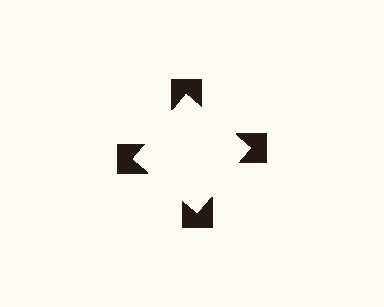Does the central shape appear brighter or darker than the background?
It typically appears slightly brighter than the background, even though no actual brightness change is drawn.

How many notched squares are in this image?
There are 4 — one at each vertex of the illusory square.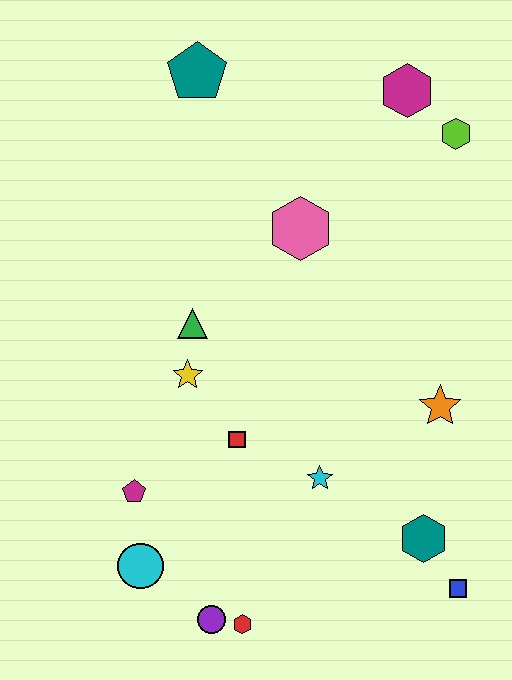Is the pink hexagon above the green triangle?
Yes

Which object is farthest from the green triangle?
The blue square is farthest from the green triangle.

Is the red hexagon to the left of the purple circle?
No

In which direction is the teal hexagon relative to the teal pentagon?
The teal hexagon is below the teal pentagon.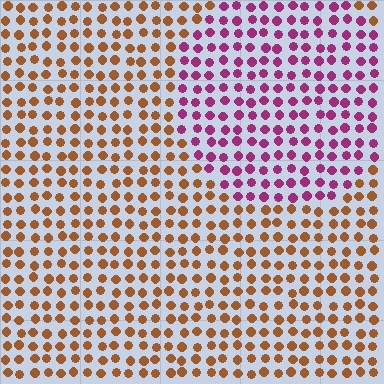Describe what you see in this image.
The image is filled with small brown elements in a uniform arrangement. A circle-shaped region is visible where the elements are tinted to a slightly different hue, forming a subtle color boundary.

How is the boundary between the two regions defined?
The boundary is defined purely by a slight shift in hue (about 66 degrees). Spacing, size, and orientation are identical on both sides.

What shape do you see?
I see a circle.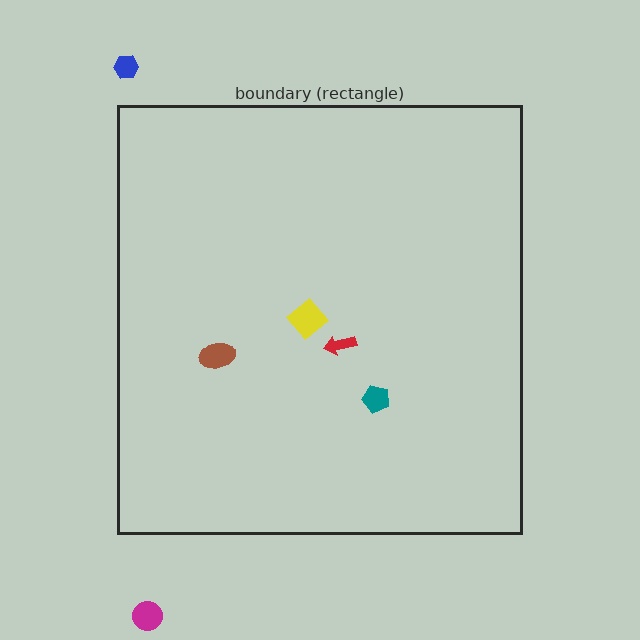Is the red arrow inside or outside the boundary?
Inside.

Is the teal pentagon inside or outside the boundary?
Inside.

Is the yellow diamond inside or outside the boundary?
Inside.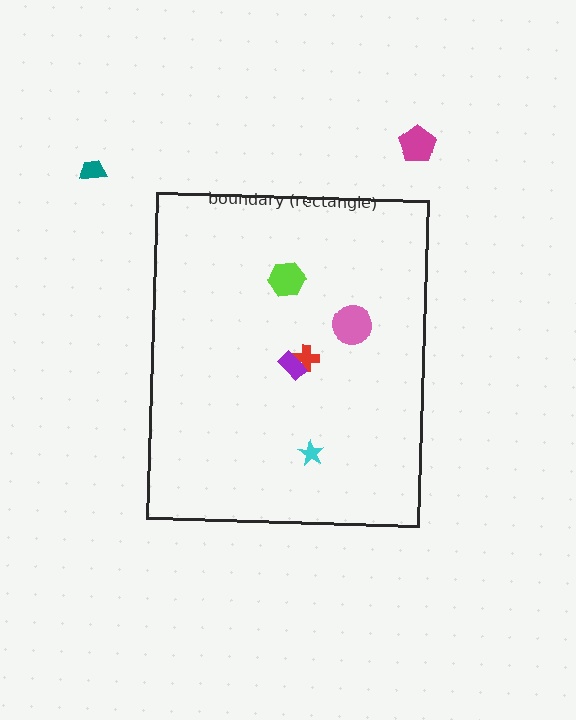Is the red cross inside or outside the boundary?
Inside.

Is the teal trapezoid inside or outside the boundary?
Outside.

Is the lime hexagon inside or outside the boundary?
Inside.